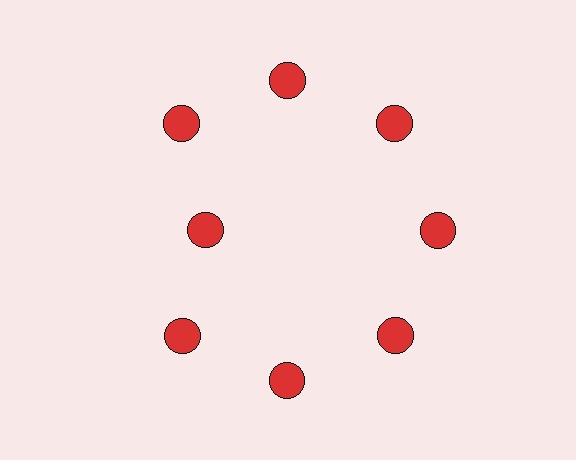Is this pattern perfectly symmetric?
No. The 8 red circles are arranged in a ring, but one element near the 9 o'clock position is pulled inward toward the center, breaking the 8-fold rotational symmetry.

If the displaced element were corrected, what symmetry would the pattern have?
It would have 8-fold rotational symmetry — the pattern would map onto itself every 45 degrees.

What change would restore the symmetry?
The symmetry would be restored by moving it outward, back onto the ring so that all 8 circles sit at equal angles and equal distance from the center.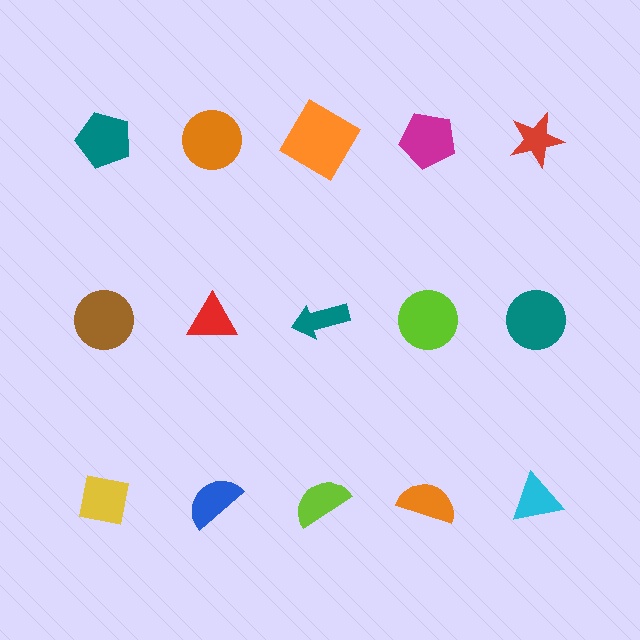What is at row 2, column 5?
A teal circle.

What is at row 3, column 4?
An orange semicircle.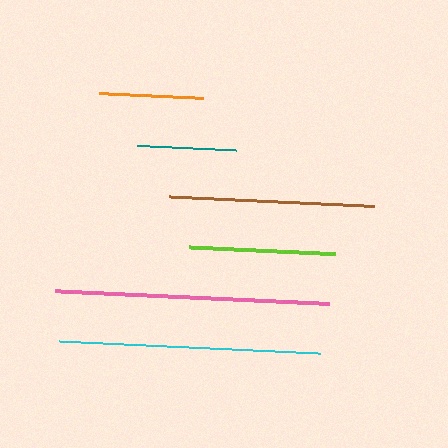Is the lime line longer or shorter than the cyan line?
The cyan line is longer than the lime line.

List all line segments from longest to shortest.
From longest to shortest: pink, cyan, brown, lime, orange, teal.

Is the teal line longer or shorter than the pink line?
The pink line is longer than the teal line.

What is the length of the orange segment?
The orange segment is approximately 103 pixels long.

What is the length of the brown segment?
The brown segment is approximately 205 pixels long.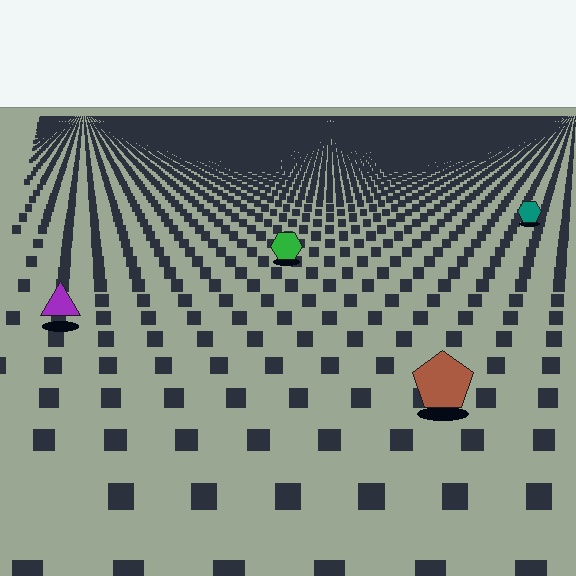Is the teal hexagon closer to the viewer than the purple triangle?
No. The purple triangle is closer — you can tell from the texture gradient: the ground texture is coarser near it.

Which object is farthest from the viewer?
The teal hexagon is farthest from the viewer. It appears smaller and the ground texture around it is denser.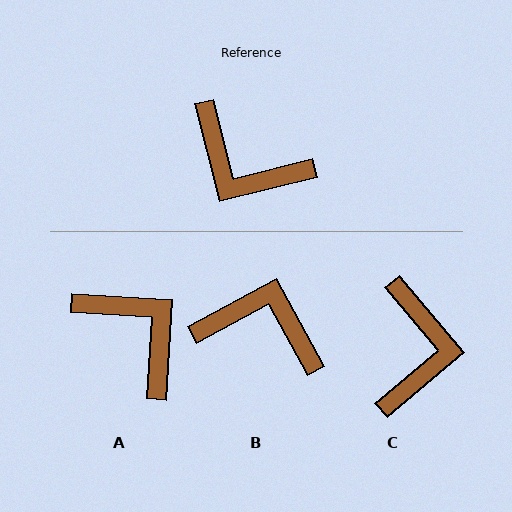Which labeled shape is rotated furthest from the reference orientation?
B, about 165 degrees away.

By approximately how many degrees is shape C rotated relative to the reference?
Approximately 116 degrees counter-clockwise.